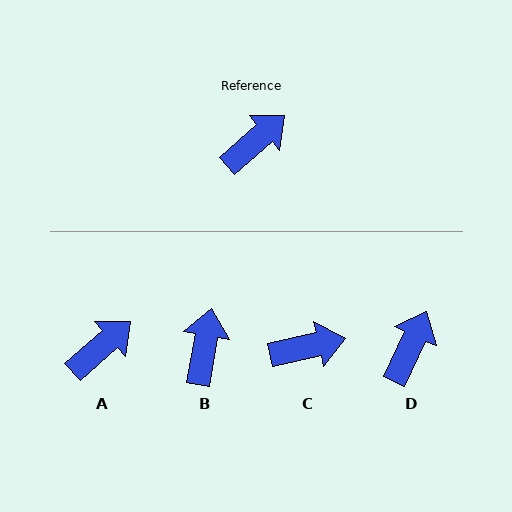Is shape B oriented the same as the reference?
No, it is off by about 39 degrees.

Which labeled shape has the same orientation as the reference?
A.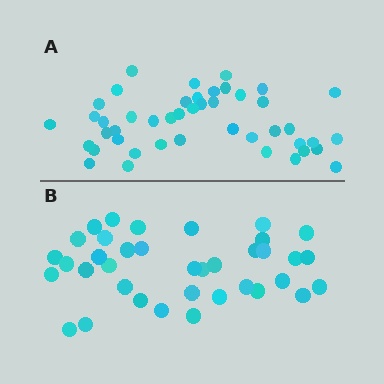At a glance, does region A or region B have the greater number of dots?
Region A (the top region) has more dots.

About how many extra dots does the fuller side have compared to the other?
Region A has roughly 8 or so more dots than region B.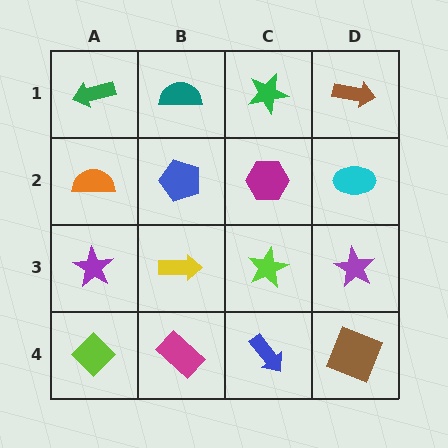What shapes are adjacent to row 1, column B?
A blue pentagon (row 2, column B), a green arrow (row 1, column A), a green star (row 1, column C).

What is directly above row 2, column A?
A green arrow.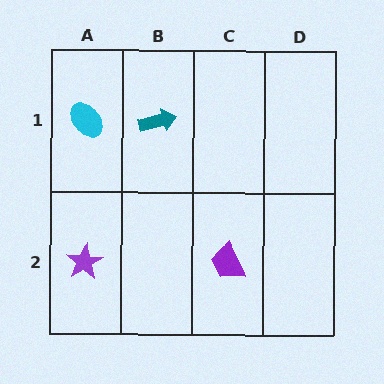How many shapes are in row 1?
2 shapes.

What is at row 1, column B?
A teal arrow.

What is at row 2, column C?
A purple trapezoid.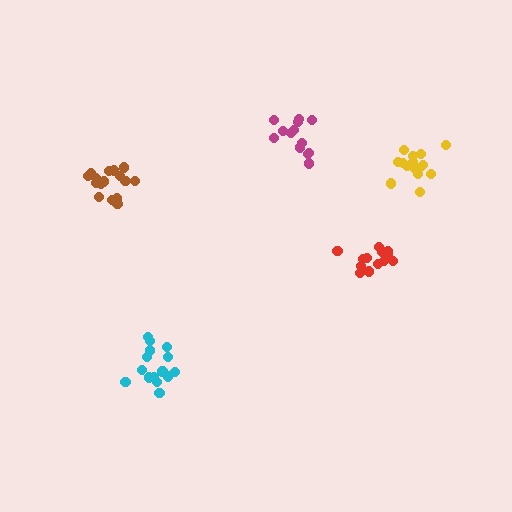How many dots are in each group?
Group 1: 15 dots, Group 2: 13 dots, Group 3: 13 dots, Group 4: 16 dots, Group 5: 15 dots (72 total).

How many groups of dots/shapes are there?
There are 5 groups.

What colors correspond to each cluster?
The clusters are colored: cyan, red, magenta, brown, yellow.